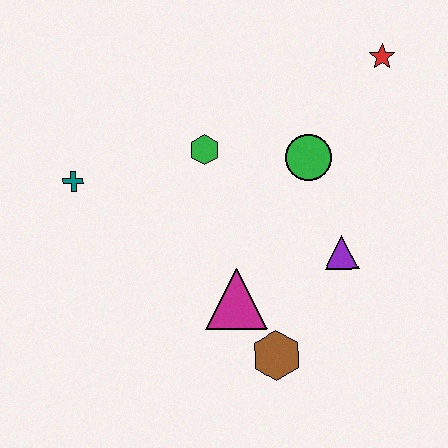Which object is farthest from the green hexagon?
The brown hexagon is farthest from the green hexagon.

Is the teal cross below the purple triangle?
No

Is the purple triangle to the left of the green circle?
No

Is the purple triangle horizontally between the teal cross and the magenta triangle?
No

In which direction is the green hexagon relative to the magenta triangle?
The green hexagon is above the magenta triangle.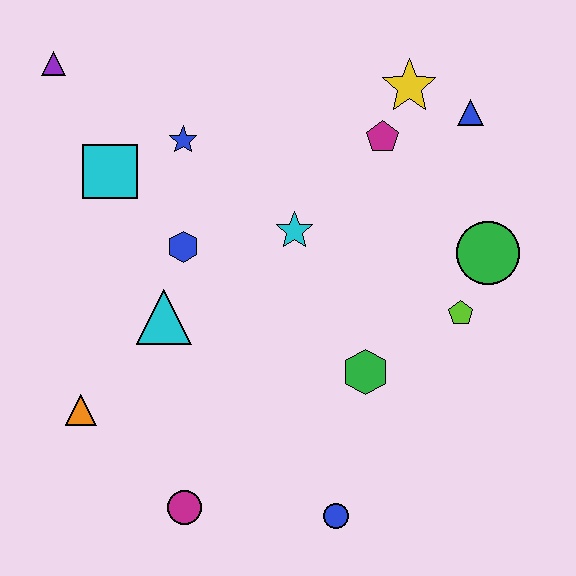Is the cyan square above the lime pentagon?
Yes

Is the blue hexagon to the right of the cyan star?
No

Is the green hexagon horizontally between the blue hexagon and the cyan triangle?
No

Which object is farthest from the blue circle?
The purple triangle is farthest from the blue circle.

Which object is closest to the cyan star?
The blue hexagon is closest to the cyan star.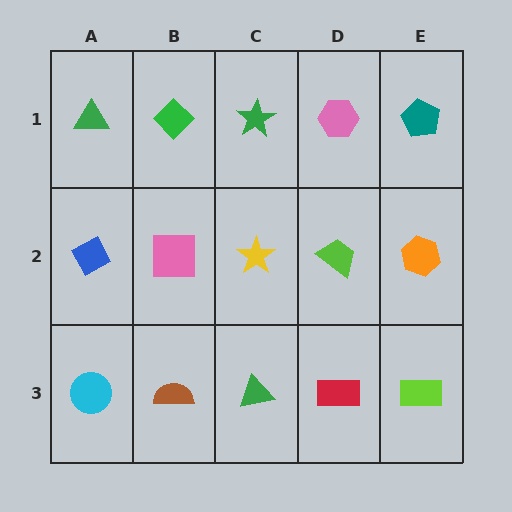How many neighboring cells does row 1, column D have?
3.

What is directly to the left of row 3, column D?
A green triangle.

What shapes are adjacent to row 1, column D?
A lime trapezoid (row 2, column D), a green star (row 1, column C), a teal pentagon (row 1, column E).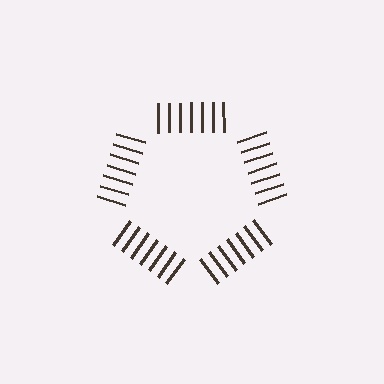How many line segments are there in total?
35 — 7 along each of the 5 edges.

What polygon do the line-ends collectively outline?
An illusory pentagon — the line segments terminate on its edges but no continuous stroke is drawn.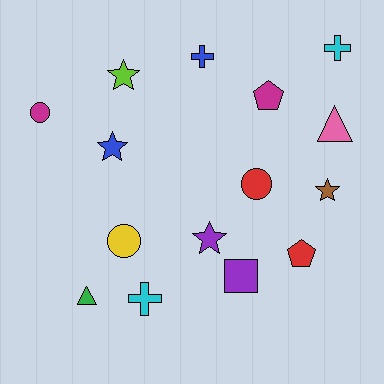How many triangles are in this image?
There are 2 triangles.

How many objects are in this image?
There are 15 objects.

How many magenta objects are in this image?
There are 2 magenta objects.